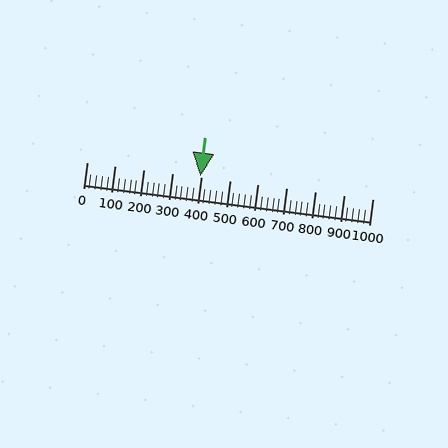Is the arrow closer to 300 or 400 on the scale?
The arrow is closer to 400.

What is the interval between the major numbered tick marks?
The major tick marks are spaced 100 units apart.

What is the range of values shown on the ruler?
The ruler shows values from 0 to 1000.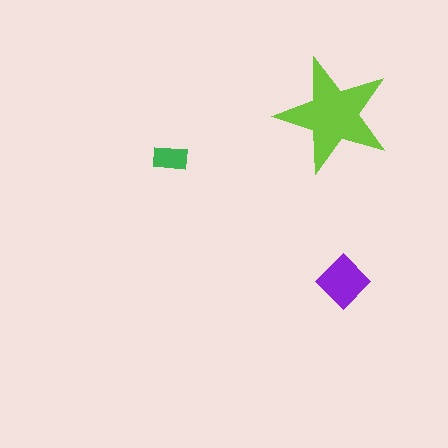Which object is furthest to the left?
The green rectangle is leftmost.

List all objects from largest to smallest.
The lime star, the purple diamond, the green rectangle.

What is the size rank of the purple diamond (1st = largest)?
2nd.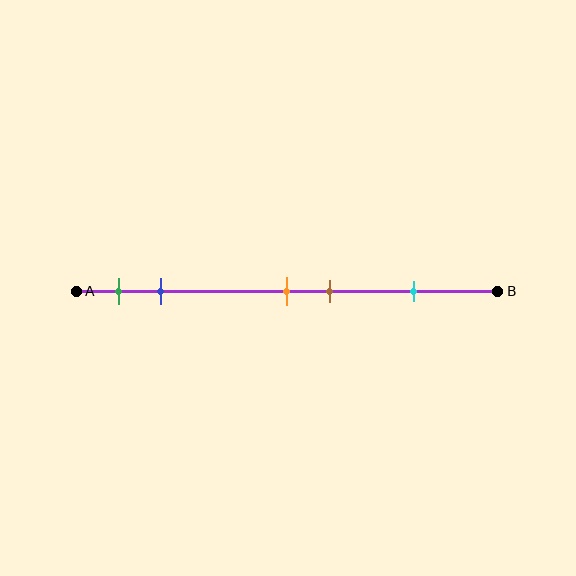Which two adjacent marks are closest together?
The orange and brown marks are the closest adjacent pair.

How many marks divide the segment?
There are 5 marks dividing the segment.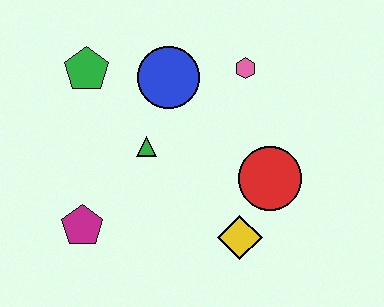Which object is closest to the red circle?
The yellow diamond is closest to the red circle.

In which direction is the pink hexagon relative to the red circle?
The pink hexagon is above the red circle.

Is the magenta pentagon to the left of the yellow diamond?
Yes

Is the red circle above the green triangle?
No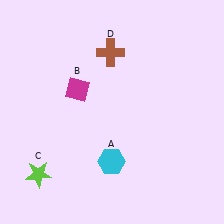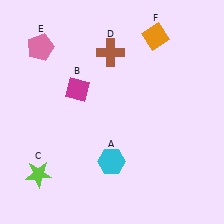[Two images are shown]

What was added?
A pink pentagon (E), an orange diamond (F) were added in Image 2.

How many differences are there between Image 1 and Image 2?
There are 2 differences between the two images.